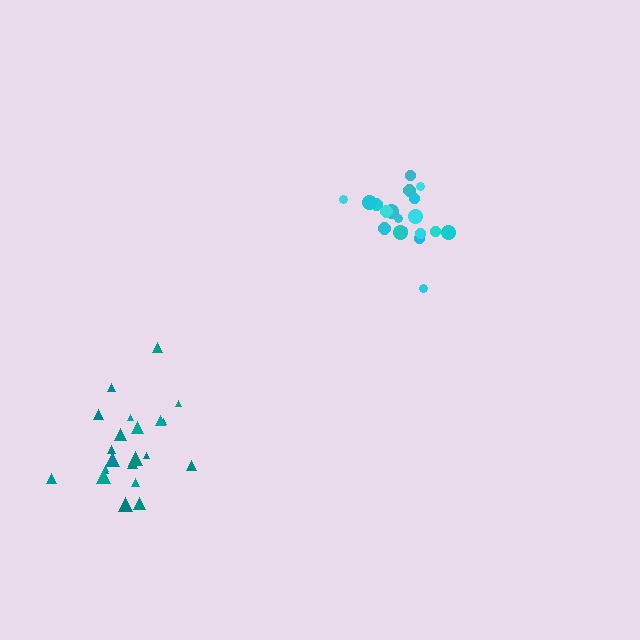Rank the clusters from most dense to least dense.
teal, cyan.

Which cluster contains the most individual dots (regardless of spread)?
Teal (22).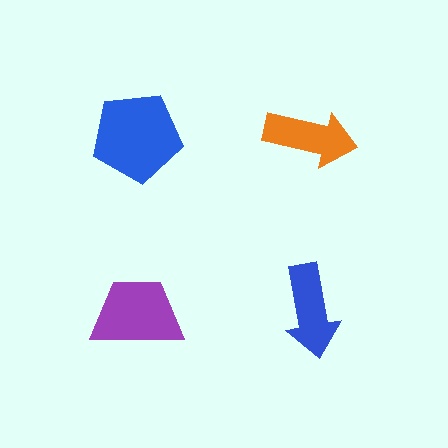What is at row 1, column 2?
An orange arrow.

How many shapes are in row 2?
2 shapes.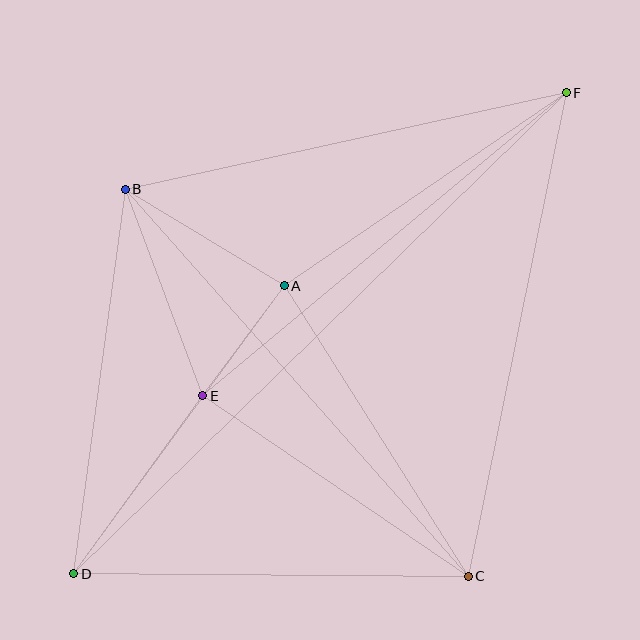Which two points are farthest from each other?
Points D and F are farthest from each other.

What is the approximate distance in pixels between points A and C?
The distance between A and C is approximately 344 pixels.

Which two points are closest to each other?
Points A and E are closest to each other.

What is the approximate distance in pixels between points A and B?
The distance between A and B is approximately 186 pixels.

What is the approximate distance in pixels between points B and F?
The distance between B and F is approximately 451 pixels.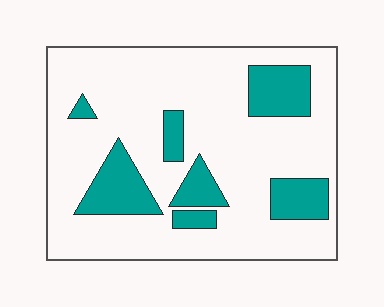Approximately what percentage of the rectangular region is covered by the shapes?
Approximately 20%.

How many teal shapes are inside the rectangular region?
7.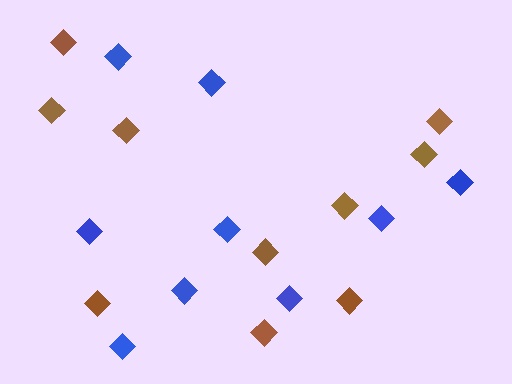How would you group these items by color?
There are 2 groups: one group of brown diamonds (10) and one group of blue diamonds (9).